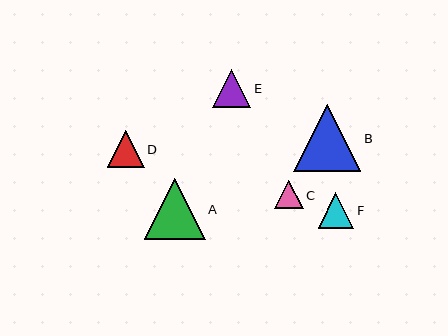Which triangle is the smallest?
Triangle C is the smallest with a size of approximately 29 pixels.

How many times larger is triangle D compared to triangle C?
Triangle D is approximately 1.3 times the size of triangle C.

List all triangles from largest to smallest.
From largest to smallest: B, A, E, D, F, C.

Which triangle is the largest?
Triangle B is the largest with a size of approximately 67 pixels.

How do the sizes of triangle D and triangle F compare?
Triangle D and triangle F are approximately the same size.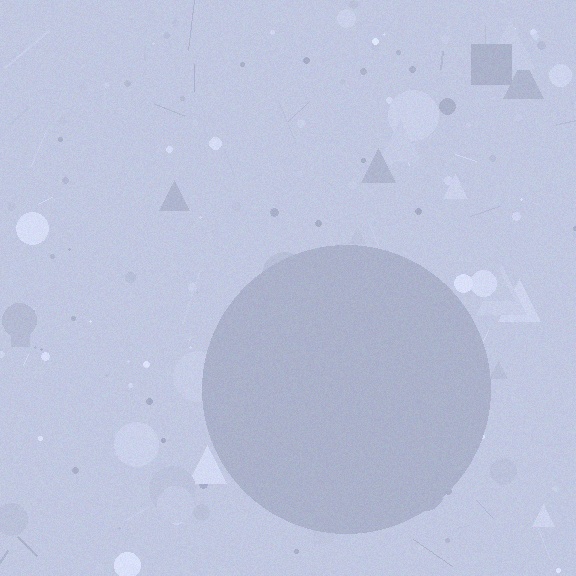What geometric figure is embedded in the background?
A circle is embedded in the background.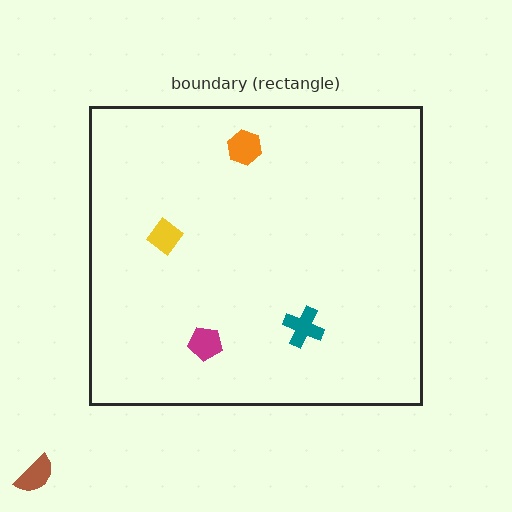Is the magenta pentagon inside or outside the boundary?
Inside.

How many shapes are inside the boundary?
4 inside, 1 outside.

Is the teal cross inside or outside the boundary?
Inside.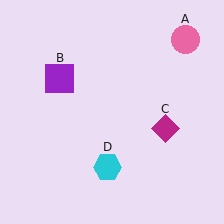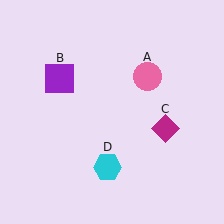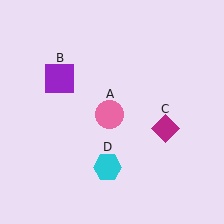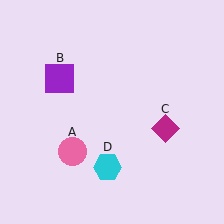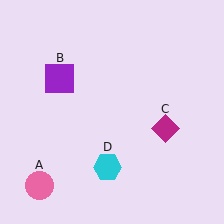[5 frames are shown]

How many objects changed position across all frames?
1 object changed position: pink circle (object A).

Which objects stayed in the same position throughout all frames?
Purple square (object B) and magenta diamond (object C) and cyan hexagon (object D) remained stationary.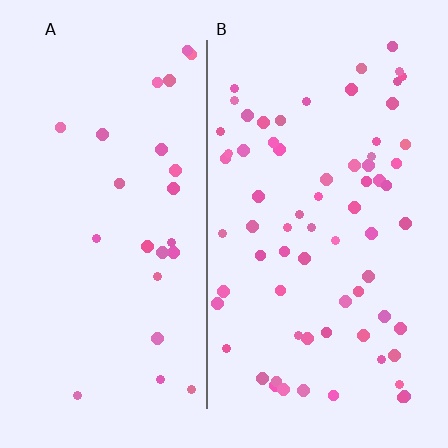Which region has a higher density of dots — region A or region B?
B (the right).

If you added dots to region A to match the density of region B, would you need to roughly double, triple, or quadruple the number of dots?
Approximately triple.